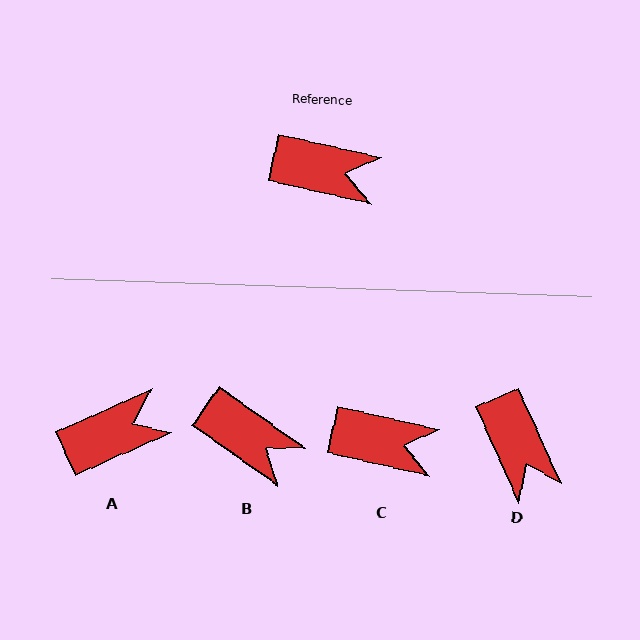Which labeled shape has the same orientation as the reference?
C.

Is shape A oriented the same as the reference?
No, it is off by about 37 degrees.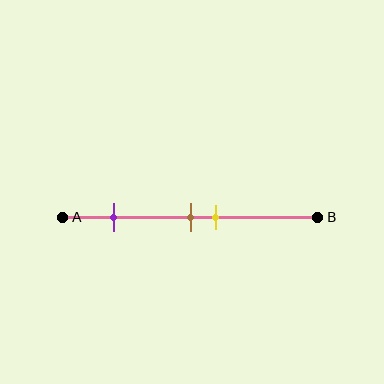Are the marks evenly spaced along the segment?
No, the marks are not evenly spaced.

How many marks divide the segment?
There are 3 marks dividing the segment.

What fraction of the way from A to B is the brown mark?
The brown mark is approximately 50% (0.5) of the way from A to B.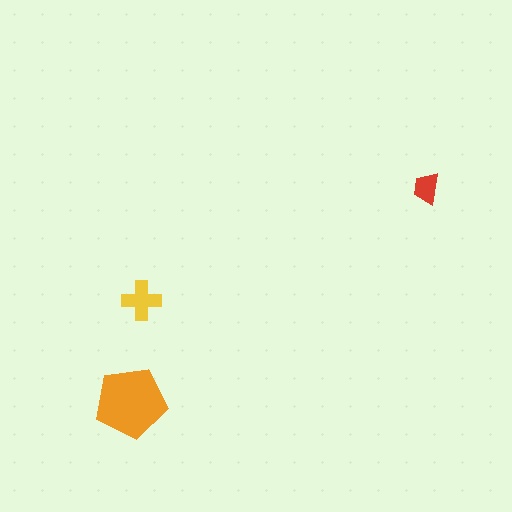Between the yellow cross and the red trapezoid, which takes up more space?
The yellow cross.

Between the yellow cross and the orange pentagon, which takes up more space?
The orange pentagon.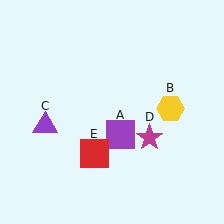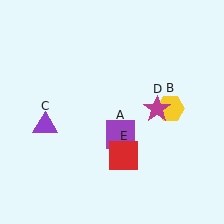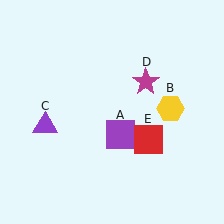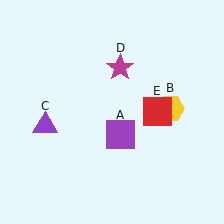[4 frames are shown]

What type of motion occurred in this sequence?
The magenta star (object D), red square (object E) rotated counterclockwise around the center of the scene.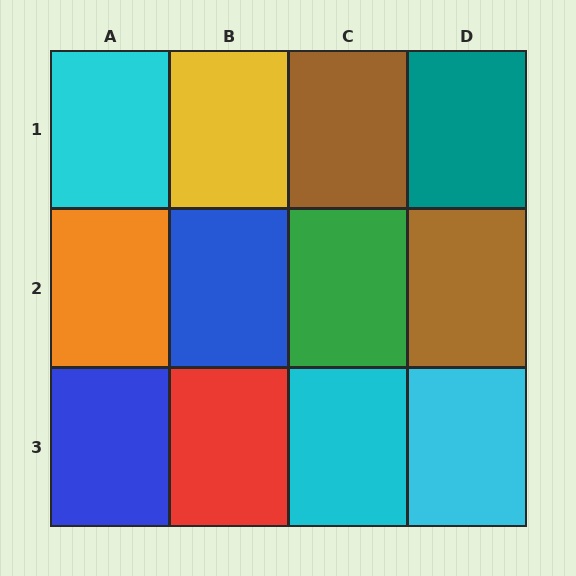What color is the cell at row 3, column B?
Red.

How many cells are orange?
1 cell is orange.